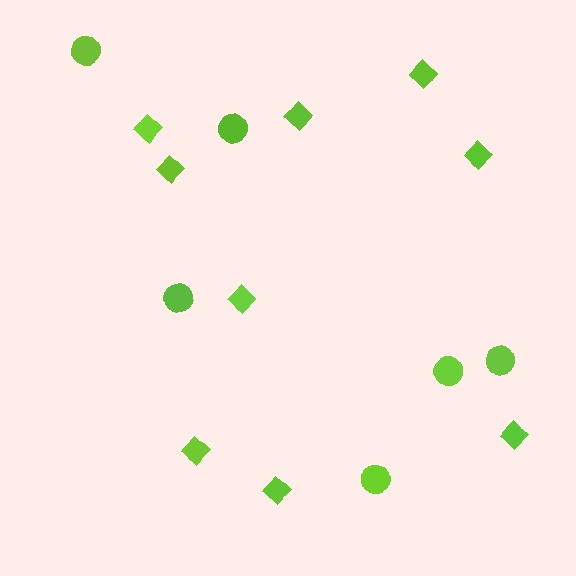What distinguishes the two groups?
There are 2 groups: one group of circles (6) and one group of diamonds (9).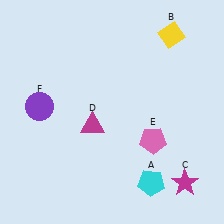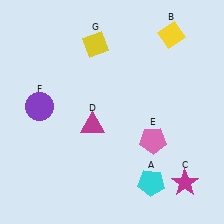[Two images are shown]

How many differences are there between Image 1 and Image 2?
There is 1 difference between the two images.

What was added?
A yellow diamond (G) was added in Image 2.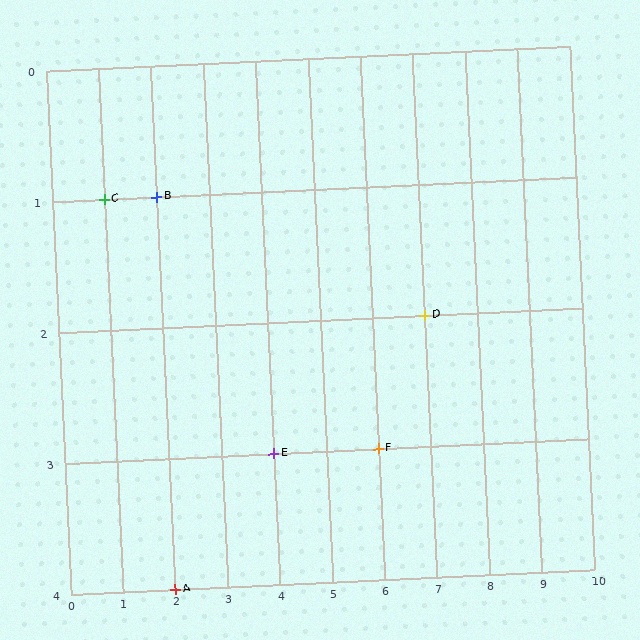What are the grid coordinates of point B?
Point B is at grid coordinates (2, 1).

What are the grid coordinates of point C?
Point C is at grid coordinates (1, 1).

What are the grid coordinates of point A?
Point A is at grid coordinates (2, 4).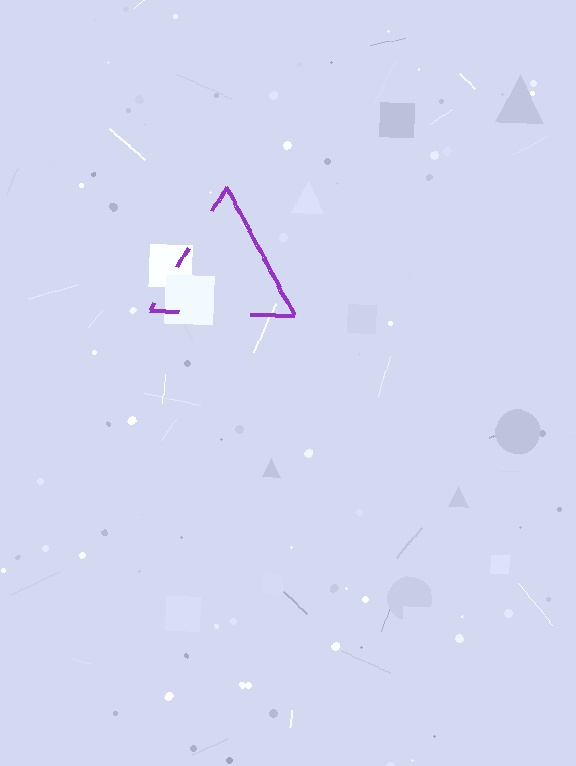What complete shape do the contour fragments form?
The contour fragments form a triangle.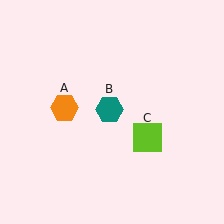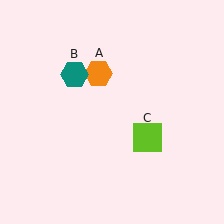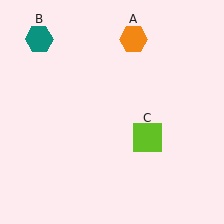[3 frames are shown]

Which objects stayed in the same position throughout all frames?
Lime square (object C) remained stationary.